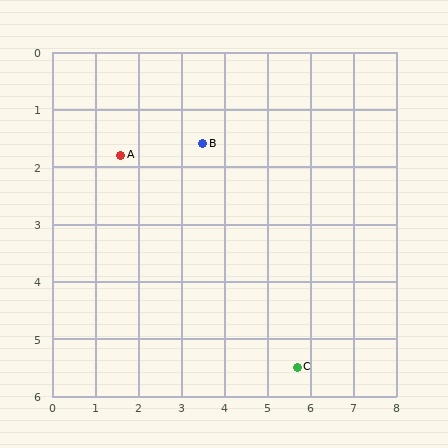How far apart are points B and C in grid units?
Points B and C are about 4.5 grid units apart.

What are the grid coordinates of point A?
Point A is at approximately (1.6, 1.8).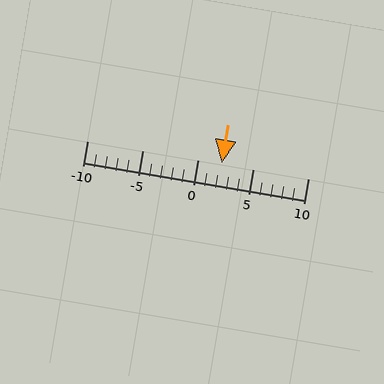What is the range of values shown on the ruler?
The ruler shows values from -10 to 10.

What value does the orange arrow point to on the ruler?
The orange arrow points to approximately 2.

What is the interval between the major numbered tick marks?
The major tick marks are spaced 5 units apart.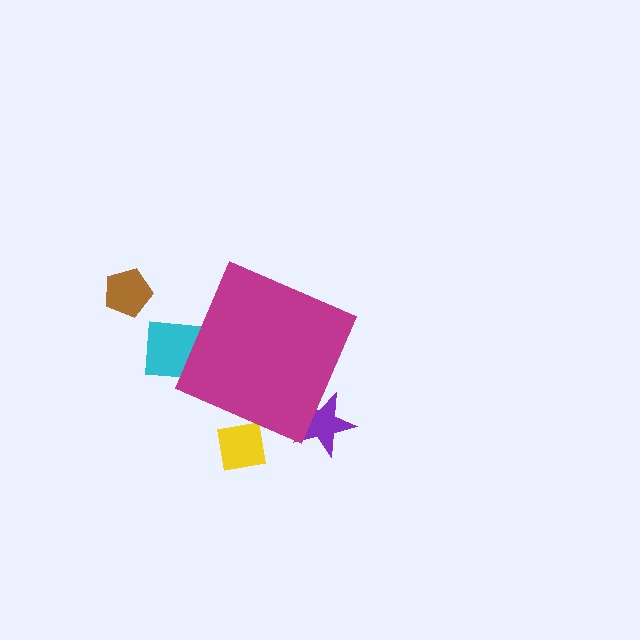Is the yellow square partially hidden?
Yes, the yellow square is partially hidden behind the magenta diamond.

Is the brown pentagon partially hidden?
No, the brown pentagon is fully visible.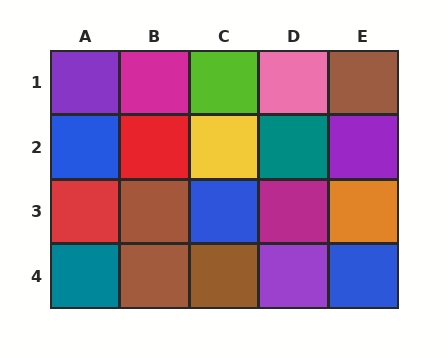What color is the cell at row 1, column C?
Lime.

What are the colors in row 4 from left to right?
Teal, brown, brown, purple, blue.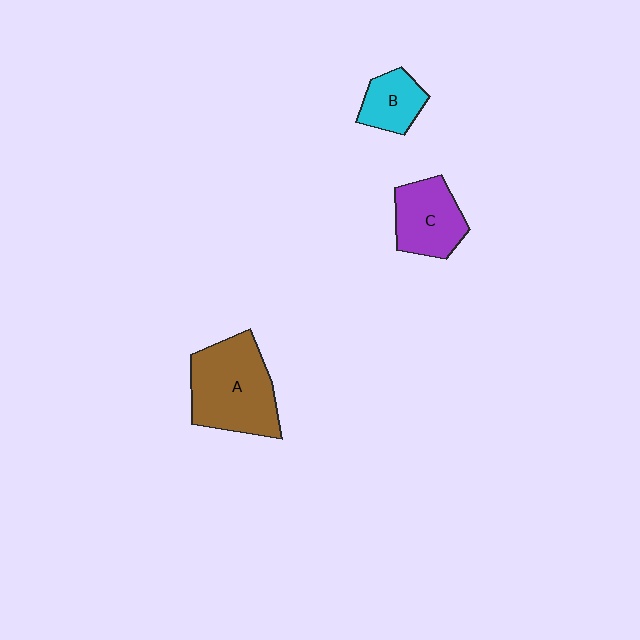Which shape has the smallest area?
Shape B (cyan).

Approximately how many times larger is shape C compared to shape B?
Approximately 1.5 times.